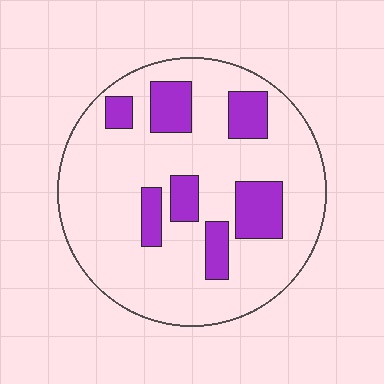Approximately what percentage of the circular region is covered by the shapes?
Approximately 20%.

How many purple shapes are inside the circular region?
7.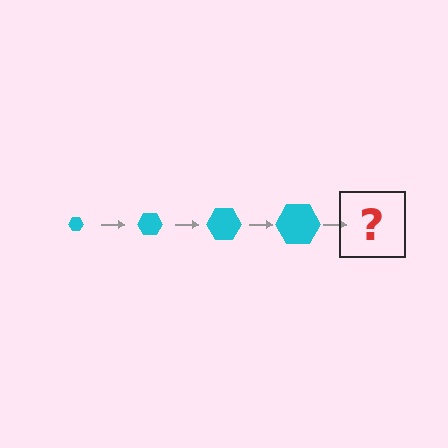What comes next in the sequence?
The next element should be a cyan hexagon, larger than the previous one.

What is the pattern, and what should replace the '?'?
The pattern is that the hexagon gets progressively larger each step. The '?' should be a cyan hexagon, larger than the previous one.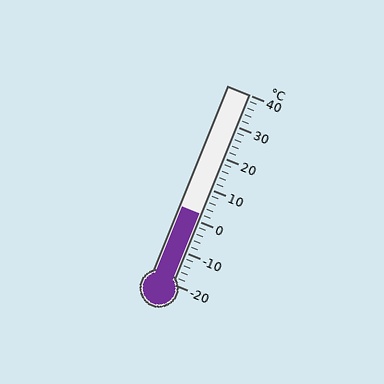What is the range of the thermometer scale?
The thermometer scale ranges from -20°C to 40°C.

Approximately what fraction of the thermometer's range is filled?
The thermometer is filled to approximately 35% of its range.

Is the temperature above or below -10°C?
The temperature is above -10°C.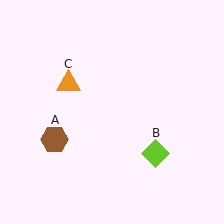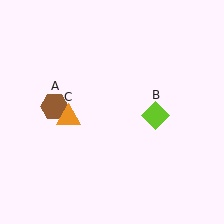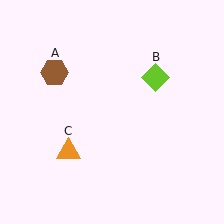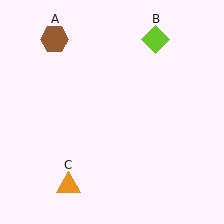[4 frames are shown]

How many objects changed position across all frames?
3 objects changed position: brown hexagon (object A), lime diamond (object B), orange triangle (object C).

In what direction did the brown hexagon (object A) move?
The brown hexagon (object A) moved up.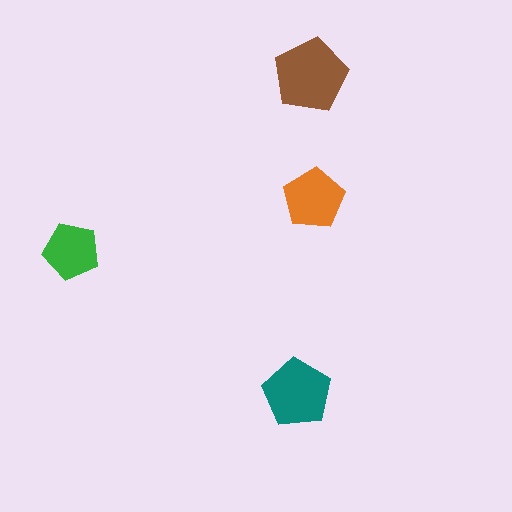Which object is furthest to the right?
The orange pentagon is rightmost.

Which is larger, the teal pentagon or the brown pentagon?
The brown one.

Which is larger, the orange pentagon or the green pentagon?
The orange one.